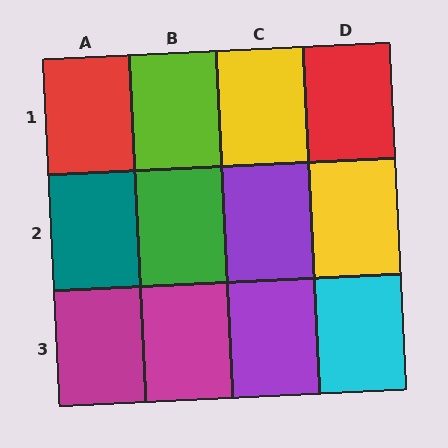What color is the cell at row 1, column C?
Yellow.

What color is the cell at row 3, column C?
Purple.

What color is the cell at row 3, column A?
Magenta.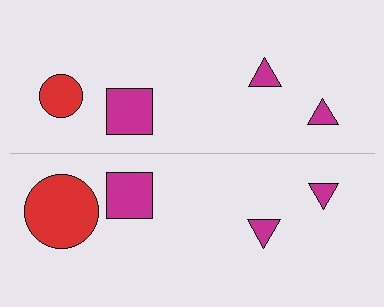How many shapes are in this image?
There are 8 shapes in this image.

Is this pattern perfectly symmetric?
No, the pattern is not perfectly symmetric. The red circle on the bottom side has a different size than its mirror counterpart.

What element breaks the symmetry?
The red circle on the bottom side has a different size than its mirror counterpart.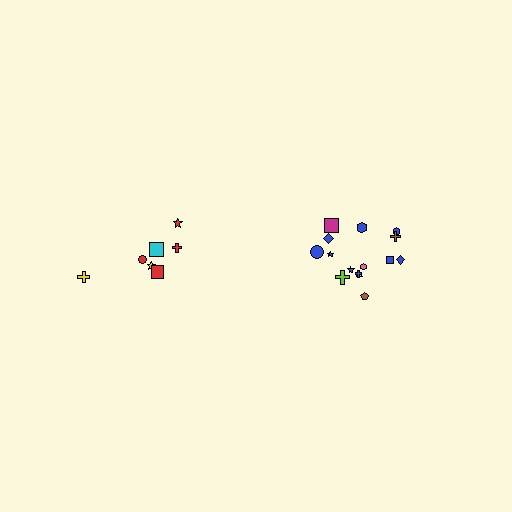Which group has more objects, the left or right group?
The right group.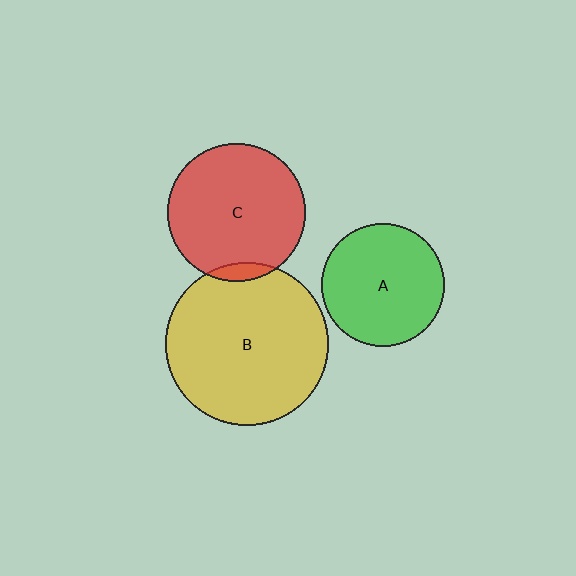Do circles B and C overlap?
Yes.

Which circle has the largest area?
Circle B (yellow).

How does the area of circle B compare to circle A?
Approximately 1.8 times.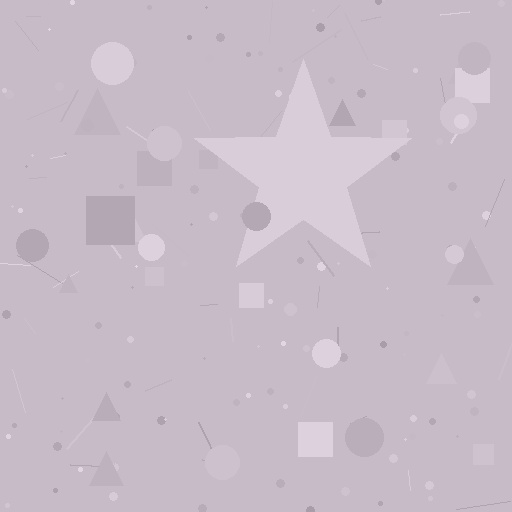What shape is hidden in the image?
A star is hidden in the image.